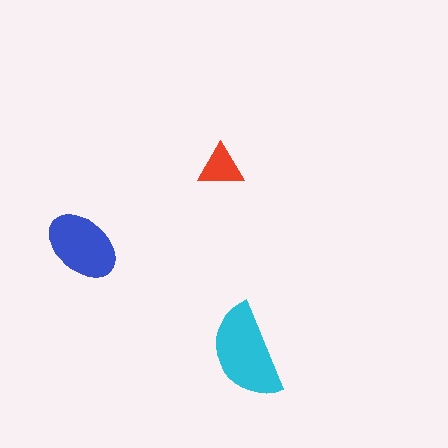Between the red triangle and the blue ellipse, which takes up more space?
The blue ellipse.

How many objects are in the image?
There are 3 objects in the image.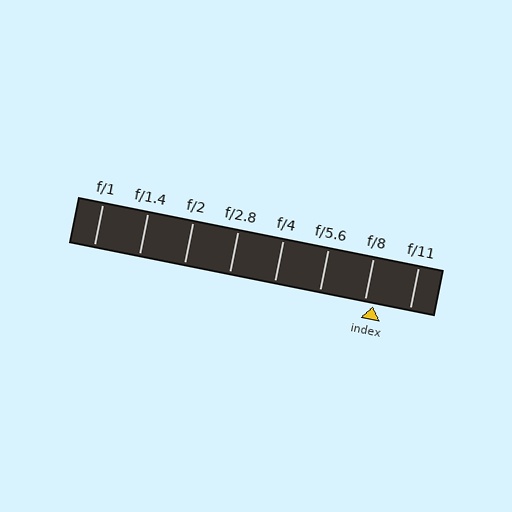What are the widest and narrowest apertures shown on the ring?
The widest aperture shown is f/1 and the narrowest is f/11.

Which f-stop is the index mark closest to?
The index mark is closest to f/8.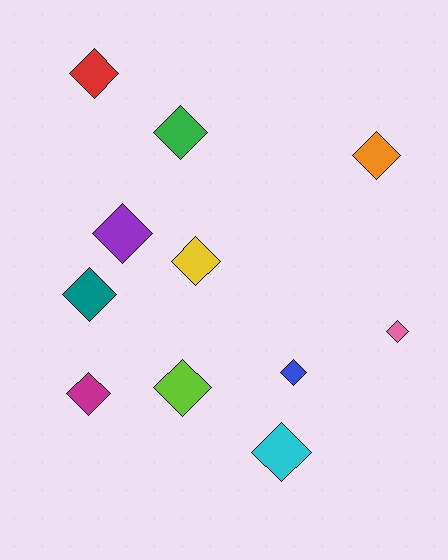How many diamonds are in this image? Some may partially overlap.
There are 11 diamonds.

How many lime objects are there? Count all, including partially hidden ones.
There is 1 lime object.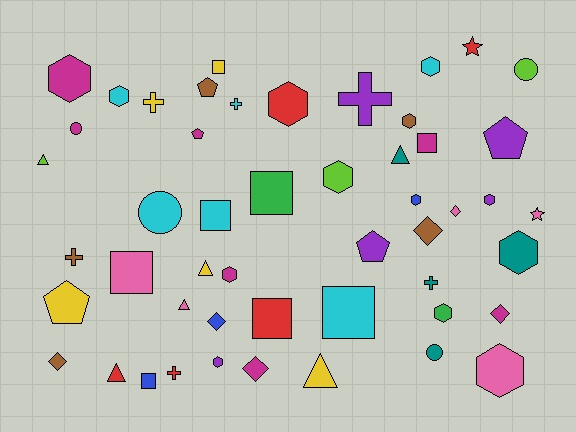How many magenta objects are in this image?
There are 7 magenta objects.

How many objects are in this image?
There are 50 objects.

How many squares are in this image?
There are 8 squares.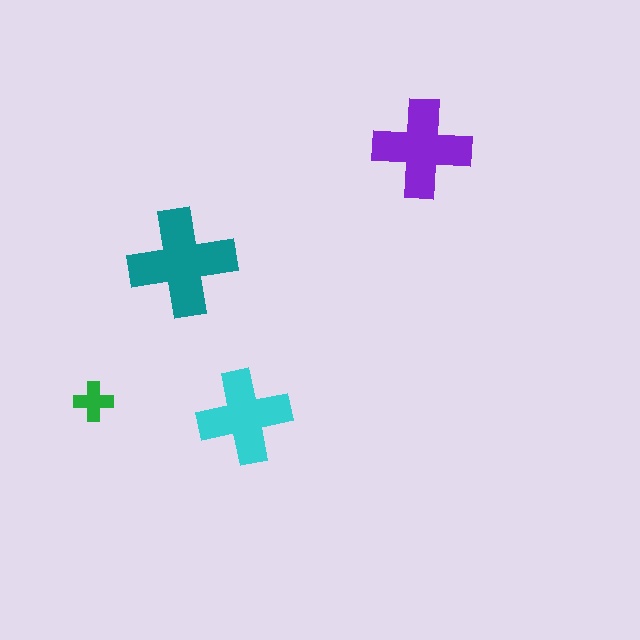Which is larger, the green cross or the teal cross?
The teal one.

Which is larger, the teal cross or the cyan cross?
The teal one.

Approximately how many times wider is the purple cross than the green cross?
About 2.5 times wider.